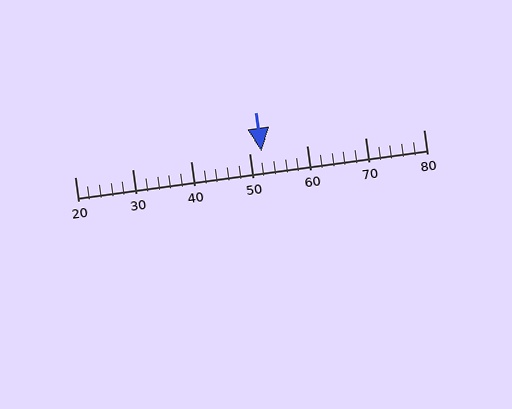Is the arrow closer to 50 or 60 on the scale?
The arrow is closer to 50.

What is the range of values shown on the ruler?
The ruler shows values from 20 to 80.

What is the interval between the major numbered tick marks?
The major tick marks are spaced 10 units apart.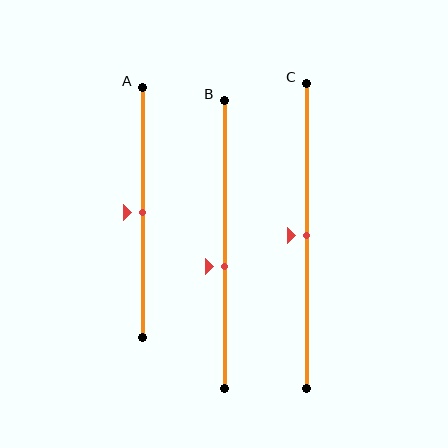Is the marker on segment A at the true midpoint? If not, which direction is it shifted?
Yes, the marker on segment A is at the true midpoint.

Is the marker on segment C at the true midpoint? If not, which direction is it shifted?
Yes, the marker on segment C is at the true midpoint.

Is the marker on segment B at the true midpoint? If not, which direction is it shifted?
No, the marker on segment B is shifted downward by about 8% of the segment length.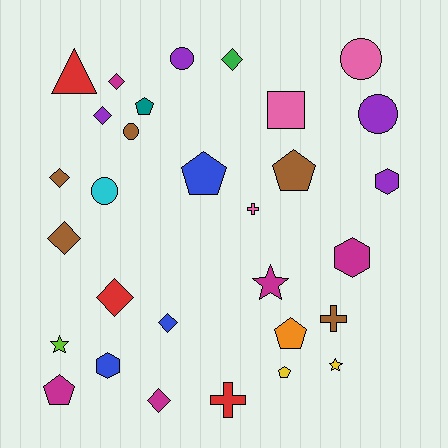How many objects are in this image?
There are 30 objects.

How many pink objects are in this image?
There are 3 pink objects.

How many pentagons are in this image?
There are 6 pentagons.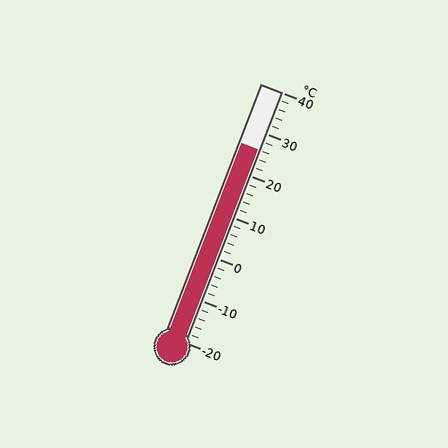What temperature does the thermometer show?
The thermometer shows approximately 26°C.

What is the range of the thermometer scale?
The thermometer scale ranges from -20°C to 40°C.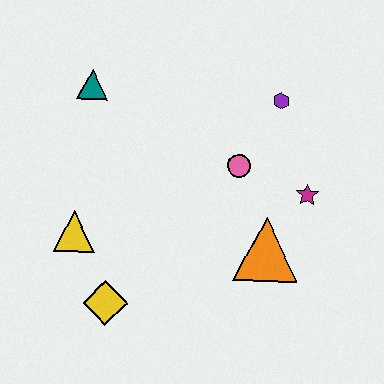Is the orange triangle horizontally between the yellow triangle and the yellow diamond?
No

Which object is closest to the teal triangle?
The yellow triangle is closest to the teal triangle.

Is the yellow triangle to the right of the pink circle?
No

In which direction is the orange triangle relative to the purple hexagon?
The orange triangle is below the purple hexagon.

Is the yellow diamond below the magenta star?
Yes